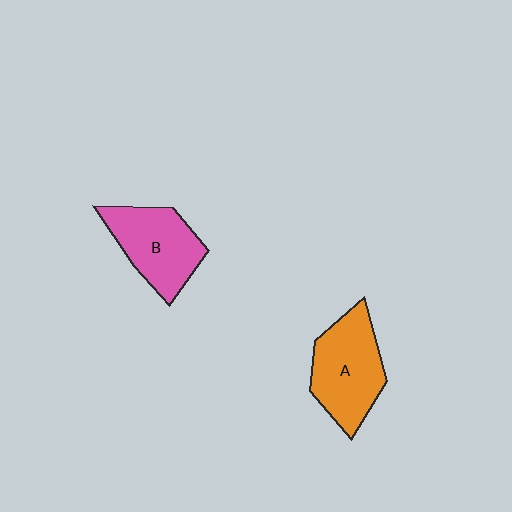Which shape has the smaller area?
Shape B (pink).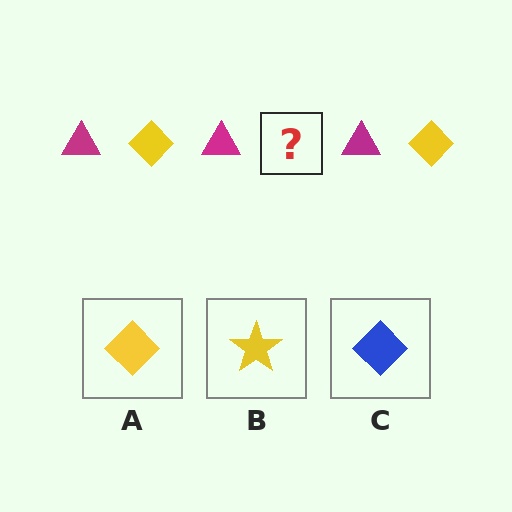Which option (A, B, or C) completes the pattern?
A.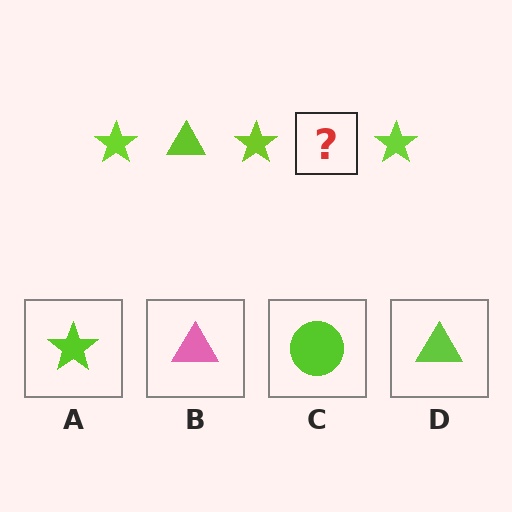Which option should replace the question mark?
Option D.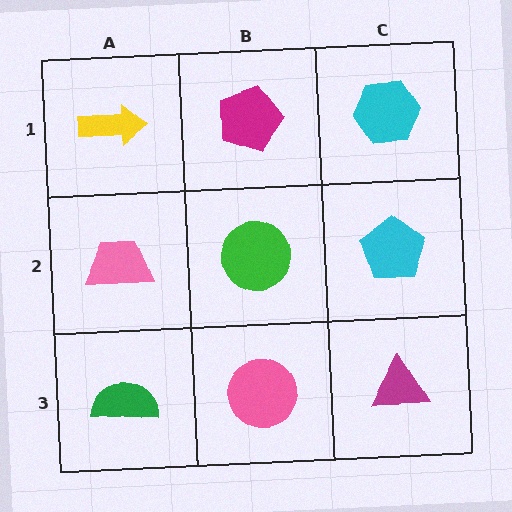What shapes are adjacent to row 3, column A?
A pink trapezoid (row 2, column A), a pink circle (row 3, column B).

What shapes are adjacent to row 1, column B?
A green circle (row 2, column B), a yellow arrow (row 1, column A), a cyan hexagon (row 1, column C).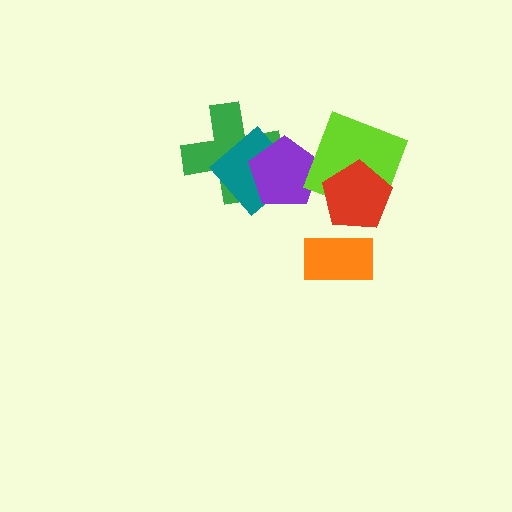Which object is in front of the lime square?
The red pentagon is in front of the lime square.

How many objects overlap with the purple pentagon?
2 objects overlap with the purple pentagon.